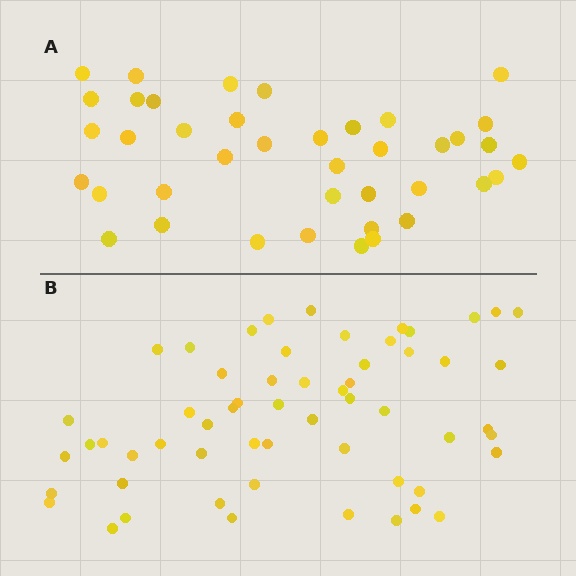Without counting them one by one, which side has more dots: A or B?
Region B (the bottom region) has more dots.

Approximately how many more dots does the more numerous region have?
Region B has approximately 20 more dots than region A.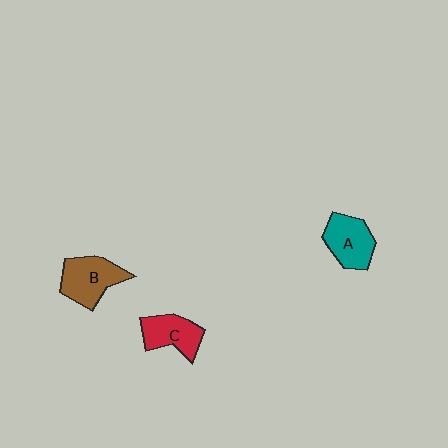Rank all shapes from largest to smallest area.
From largest to smallest: B (brown), A (teal), C (red).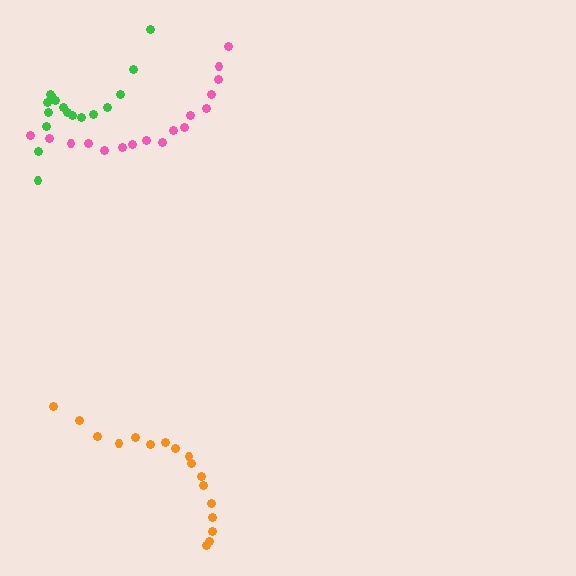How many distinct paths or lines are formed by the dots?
There are 3 distinct paths.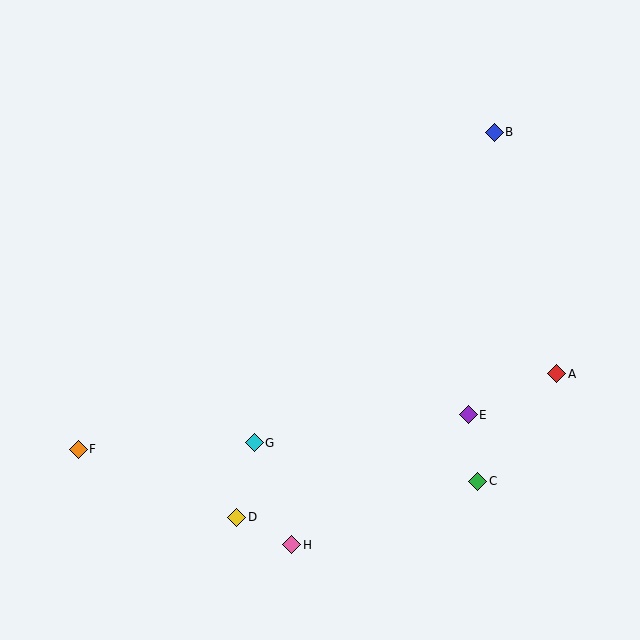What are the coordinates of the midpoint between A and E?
The midpoint between A and E is at (513, 394).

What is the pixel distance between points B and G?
The distance between B and G is 392 pixels.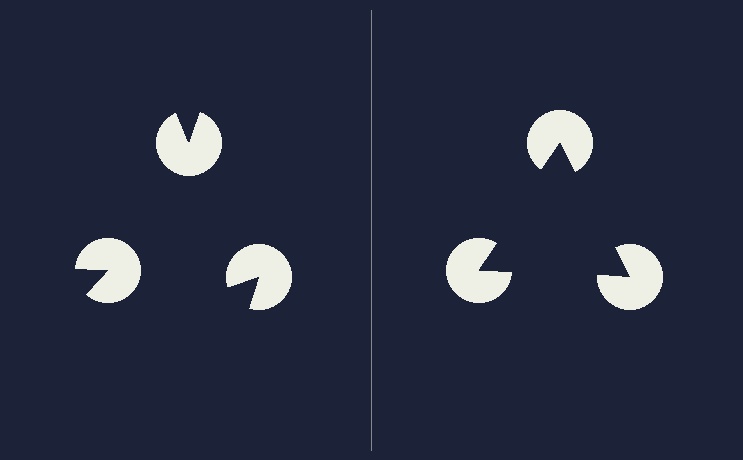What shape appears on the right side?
An illusory triangle.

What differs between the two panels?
The pac-man discs are positioned identically on both sides; only the wedge orientations differ. On the right they align to a triangle; on the left they are misaligned.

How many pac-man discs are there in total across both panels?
6 — 3 on each side.